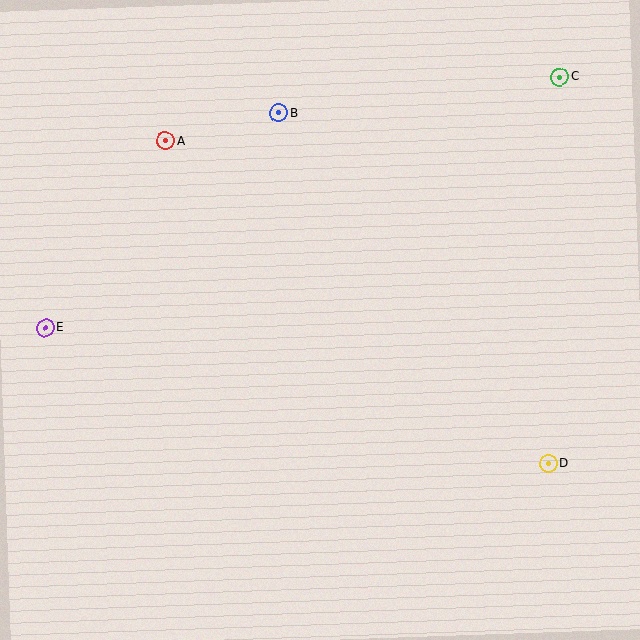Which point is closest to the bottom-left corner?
Point E is closest to the bottom-left corner.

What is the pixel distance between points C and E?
The distance between C and E is 572 pixels.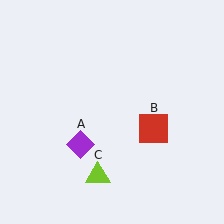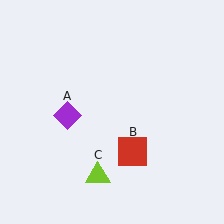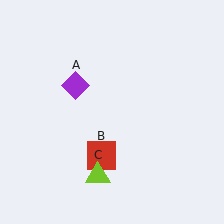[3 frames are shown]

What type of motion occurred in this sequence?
The purple diamond (object A), red square (object B) rotated clockwise around the center of the scene.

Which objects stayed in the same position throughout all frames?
Lime triangle (object C) remained stationary.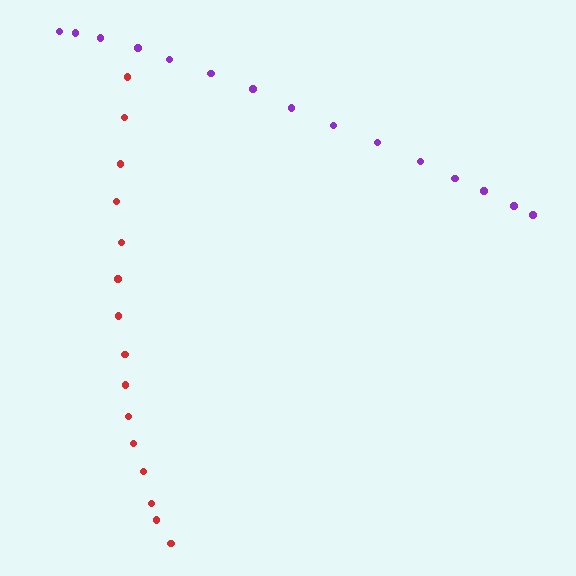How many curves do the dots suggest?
There are 2 distinct paths.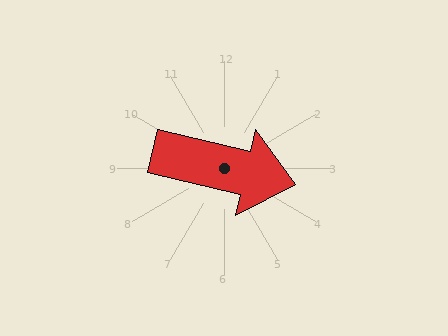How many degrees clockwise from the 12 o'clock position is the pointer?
Approximately 103 degrees.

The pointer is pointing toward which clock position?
Roughly 3 o'clock.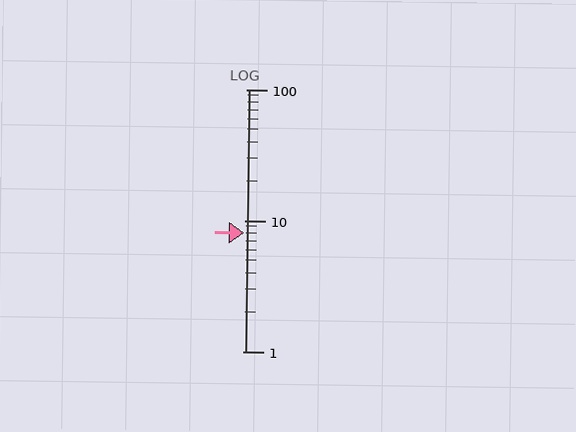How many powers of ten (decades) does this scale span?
The scale spans 2 decades, from 1 to 100.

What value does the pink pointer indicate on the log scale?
The pointer indicates approximately 8.